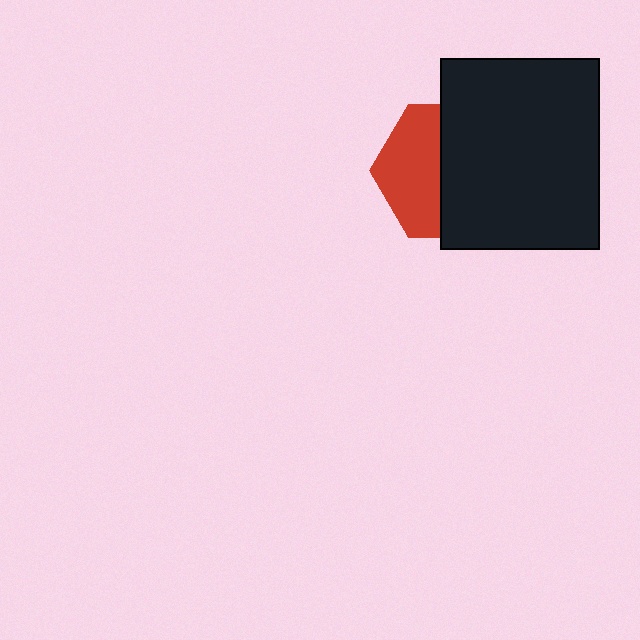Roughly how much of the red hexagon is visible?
A small part of it is visible (roughly 44%).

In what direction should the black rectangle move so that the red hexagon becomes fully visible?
The black rectangle should move right. That is the shortest direction to clear the overlap and leave the red hexagon fully visible.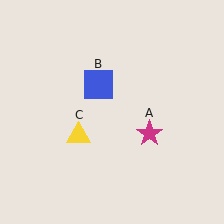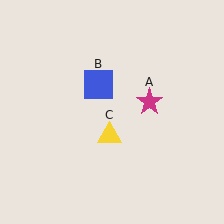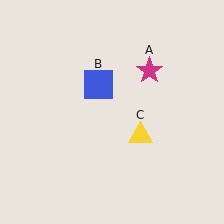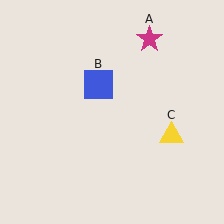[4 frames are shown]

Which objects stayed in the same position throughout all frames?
Blue square (object B) remained stationary.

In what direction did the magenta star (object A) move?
The magenta star (object A) moved up.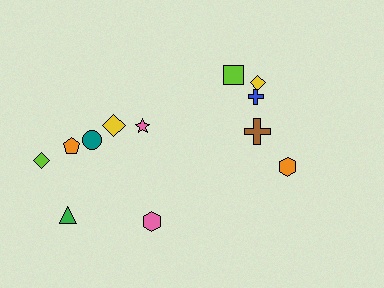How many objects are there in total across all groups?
There are 12 objects.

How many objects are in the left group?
There are 7 objects.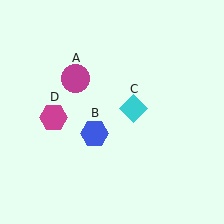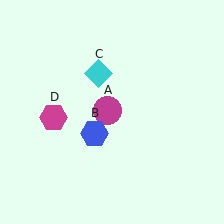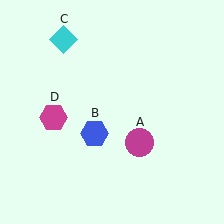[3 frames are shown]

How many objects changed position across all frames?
2 objects changed position: magenta circle (object A), cyan diamond (object C).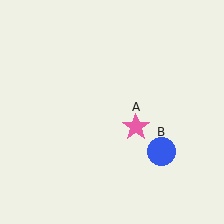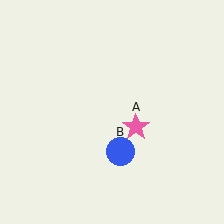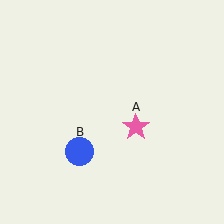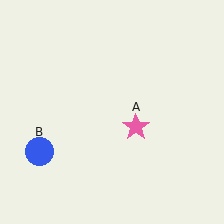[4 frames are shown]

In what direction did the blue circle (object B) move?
The blue circle (object B) moved left.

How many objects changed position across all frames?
1 object changed position: blue circle (object B).